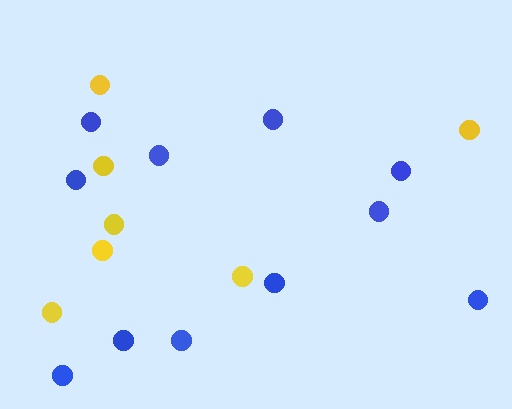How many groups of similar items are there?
There are 2 groups: one group of yellow circles (7) and one group of blue circles (11).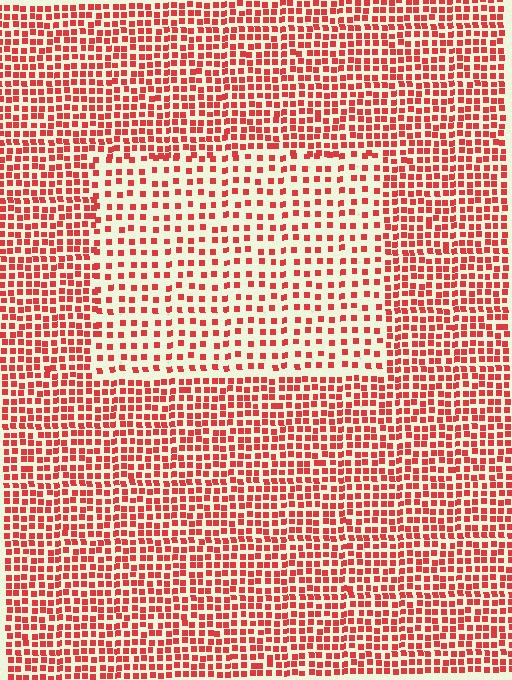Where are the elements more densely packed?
The elements are more densely packed outside the rectangle boundary.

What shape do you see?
I see a rectangle.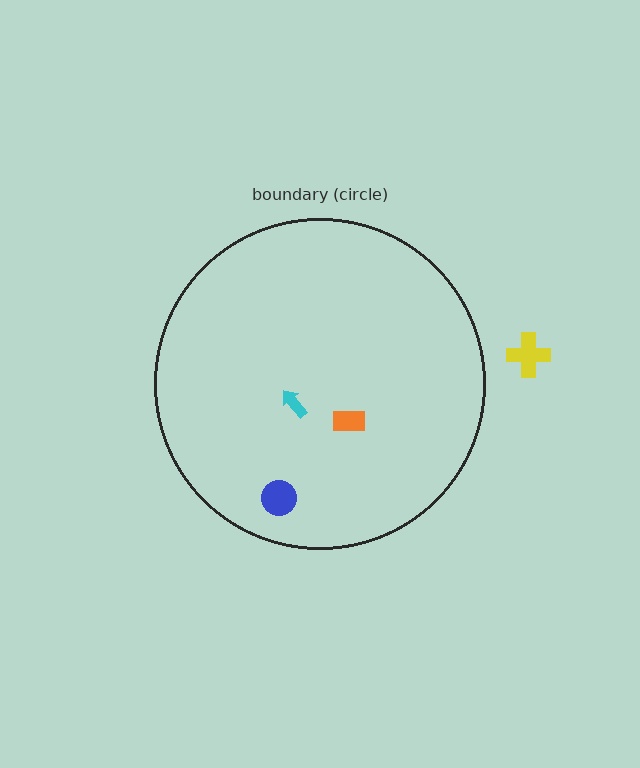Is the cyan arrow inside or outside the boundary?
Inside.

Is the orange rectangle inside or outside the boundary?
Inside.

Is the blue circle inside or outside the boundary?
Inside.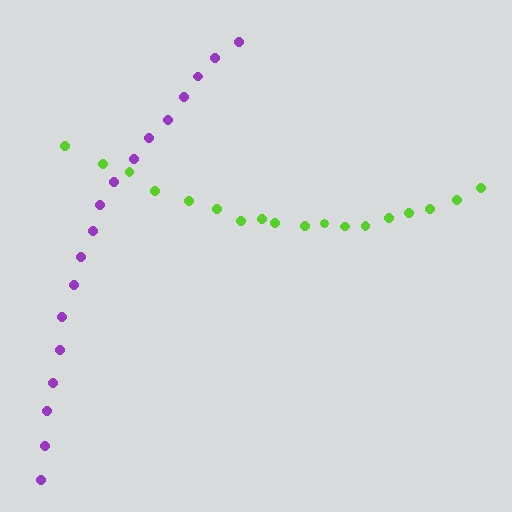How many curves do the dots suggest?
There are 2 distinct paths.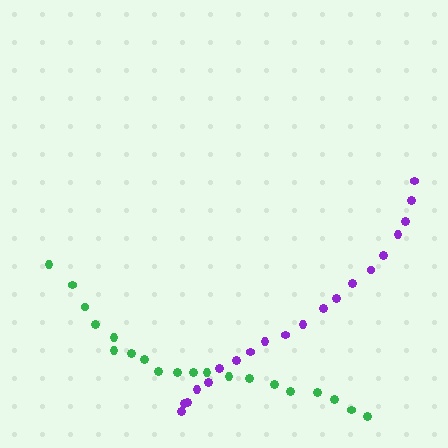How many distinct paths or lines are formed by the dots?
There are 2 distinct paths.